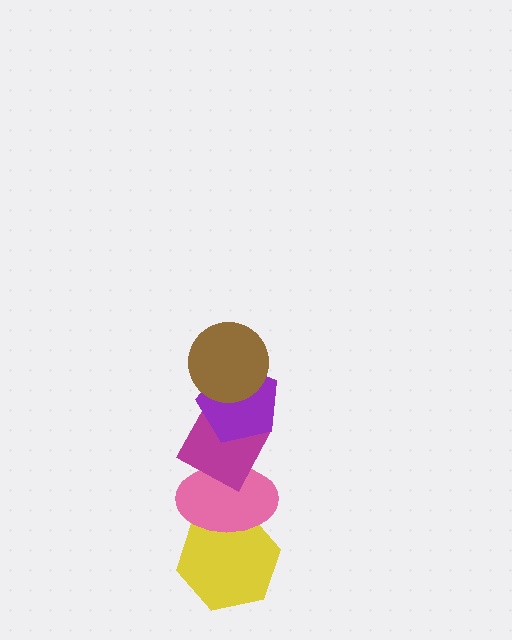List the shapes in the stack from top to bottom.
From top to bottom: the brown circle, the purple pentagon, the magenta diamond, the pink ellipse, the yellow hexagon.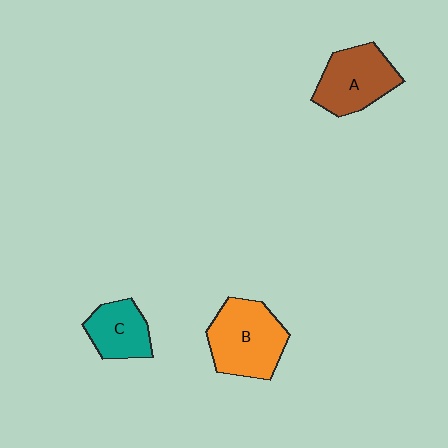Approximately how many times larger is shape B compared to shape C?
Approximately 1.6 times.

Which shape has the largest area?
Shape B (orange).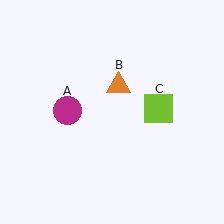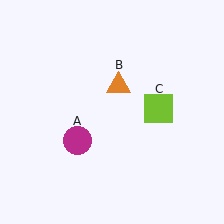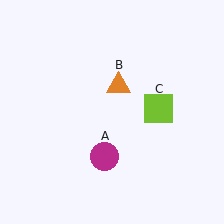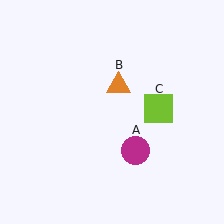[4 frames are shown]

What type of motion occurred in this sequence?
The magenta circle (object A) rotated counterclockwise around the center of the scene.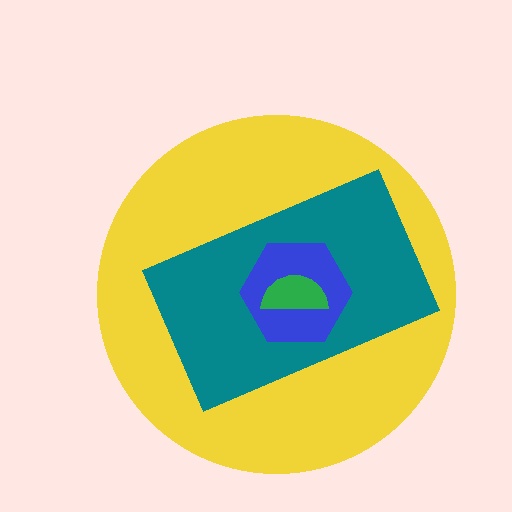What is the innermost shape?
The green semicircle.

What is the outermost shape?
The yellow circle.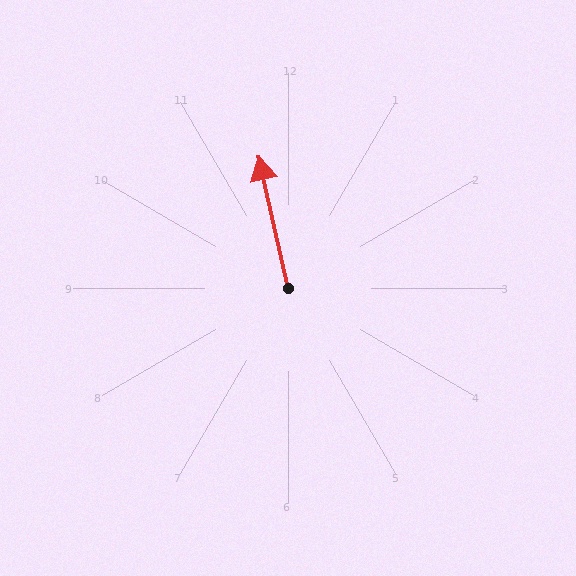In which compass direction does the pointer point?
North.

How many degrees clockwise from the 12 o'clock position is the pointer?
Approximately 347 degrees.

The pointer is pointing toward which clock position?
Roughly 12 o'clock.